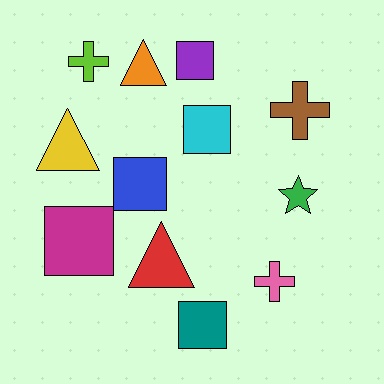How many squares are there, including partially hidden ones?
There are 5 squares.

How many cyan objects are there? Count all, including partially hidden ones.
There is 1 cyan object.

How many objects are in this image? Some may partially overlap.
There are 12 objects.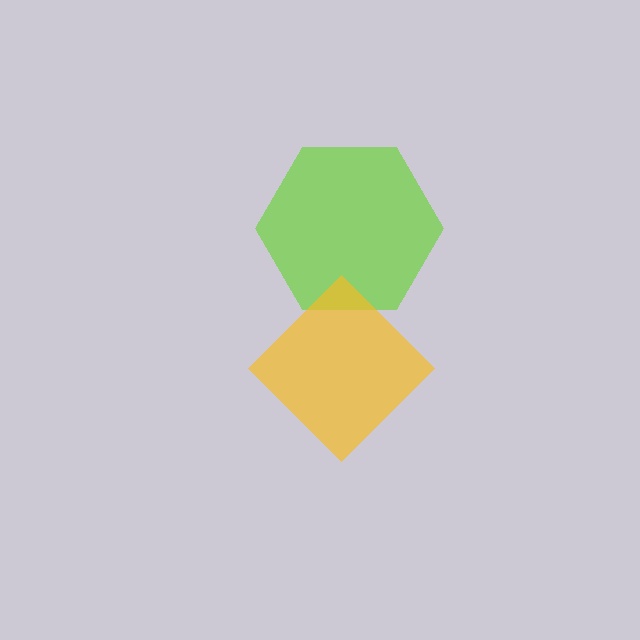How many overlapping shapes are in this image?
There are 2 overlapping shapes in the image.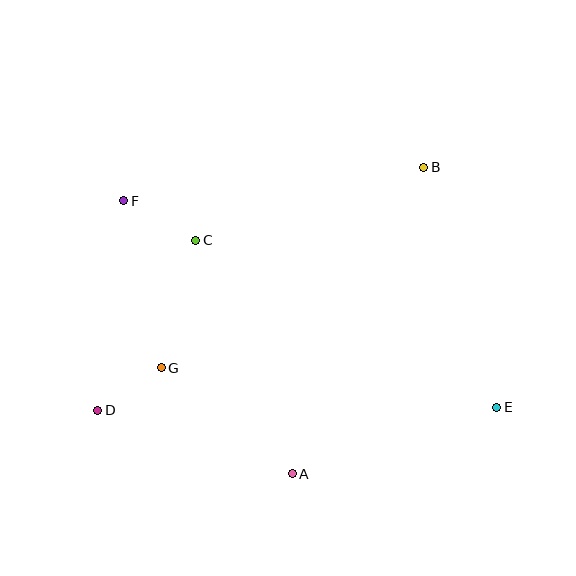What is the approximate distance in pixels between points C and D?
The distance between C and D is approximately 196 pixels.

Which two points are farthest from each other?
Points E and F are farthest from each other.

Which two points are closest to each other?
Points D and G are closest to each other.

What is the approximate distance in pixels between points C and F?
The distance between C and F is approximately 82 pixels.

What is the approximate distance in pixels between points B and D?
The distance between B and D is approximately 406 pixels.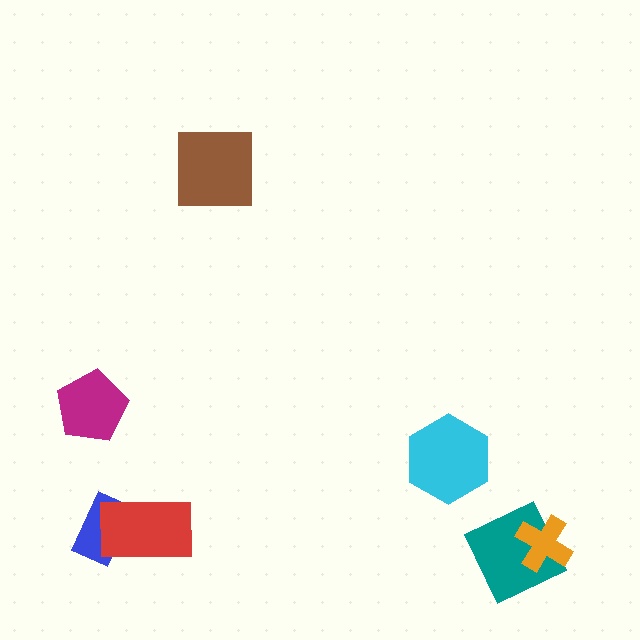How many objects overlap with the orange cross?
1 object overlaps with the orange cross.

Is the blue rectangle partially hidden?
Yes, it is partially covered by another shape.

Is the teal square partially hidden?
Yes, it is partially covered by another shape.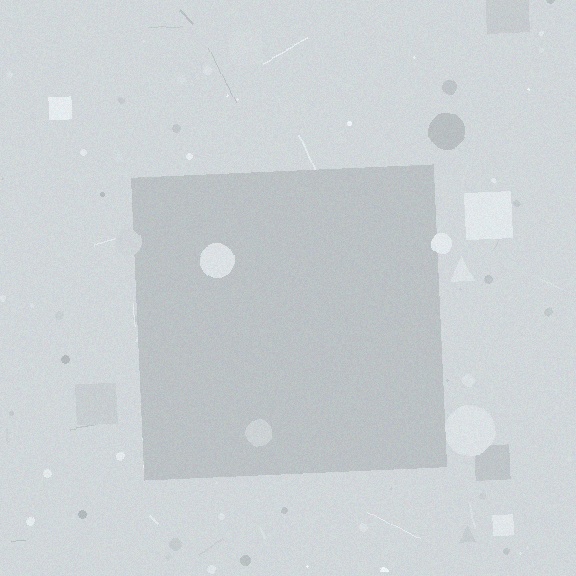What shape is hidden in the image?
A square is hidden in the image.